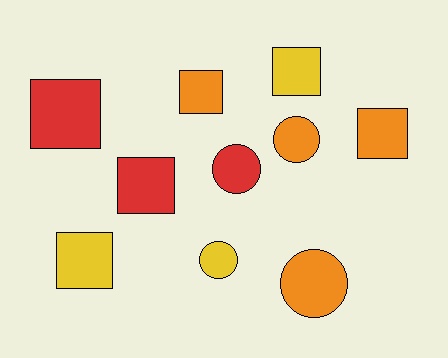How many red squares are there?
There are 2 red squares.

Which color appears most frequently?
Orange, with 4 objects.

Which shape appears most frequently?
Square, with 6 objects.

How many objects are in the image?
There are 10 objects.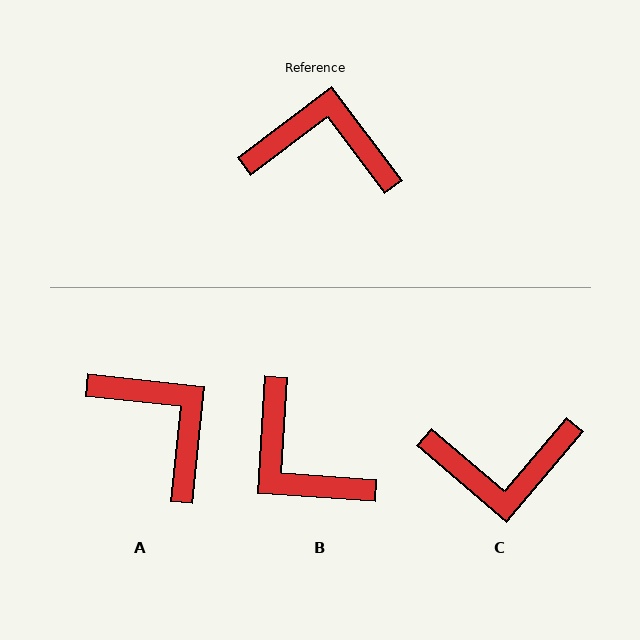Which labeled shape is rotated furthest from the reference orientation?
C, about 167 degrees away.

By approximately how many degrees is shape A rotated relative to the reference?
Approximately 43 degrees clockwise.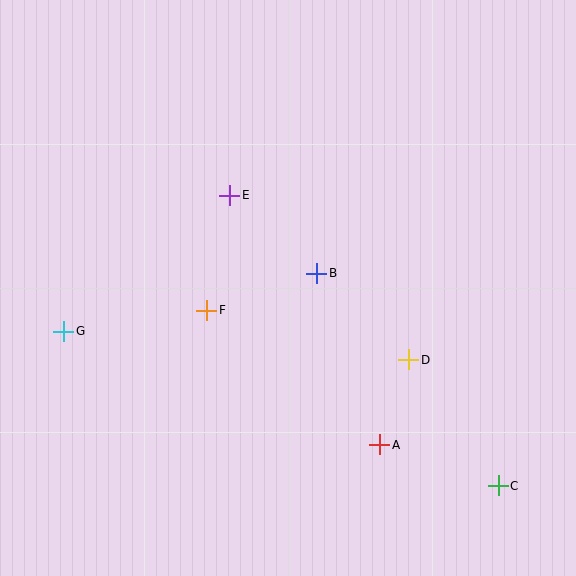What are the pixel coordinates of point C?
Point C is at (498, 486).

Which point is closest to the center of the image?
Point B at (317, 273) is closest to the center.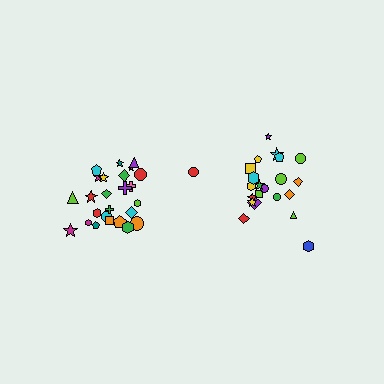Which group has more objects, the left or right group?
The left group.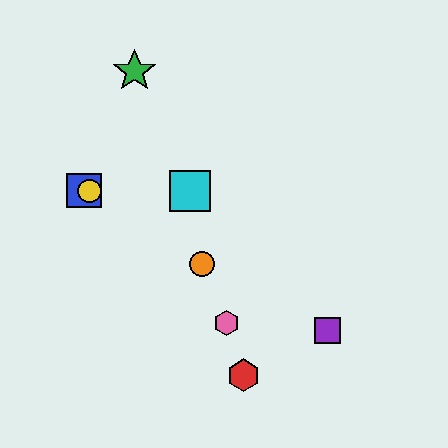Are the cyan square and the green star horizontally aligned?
No, the cyan square is at y≈191 and the green star is at y≈71.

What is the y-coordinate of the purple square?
The purple square is at y≈331.